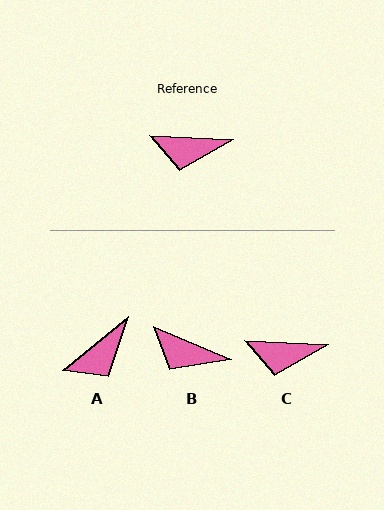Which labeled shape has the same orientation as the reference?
C.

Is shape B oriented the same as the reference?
No, it is off by about 20 degrees.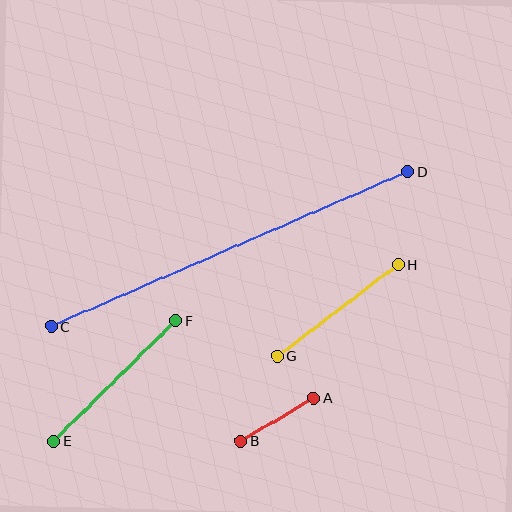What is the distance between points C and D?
The distance is approximately 389 pixels.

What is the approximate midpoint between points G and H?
The midpoint is at approximately (338, 310) pixels.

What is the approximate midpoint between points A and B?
The midpoint is at approximately (278, 419) pixels.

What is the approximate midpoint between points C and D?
The midpoint is at approximately (230, 249) pixels.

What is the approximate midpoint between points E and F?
The midpoint is at approximately (115, 381) pixels.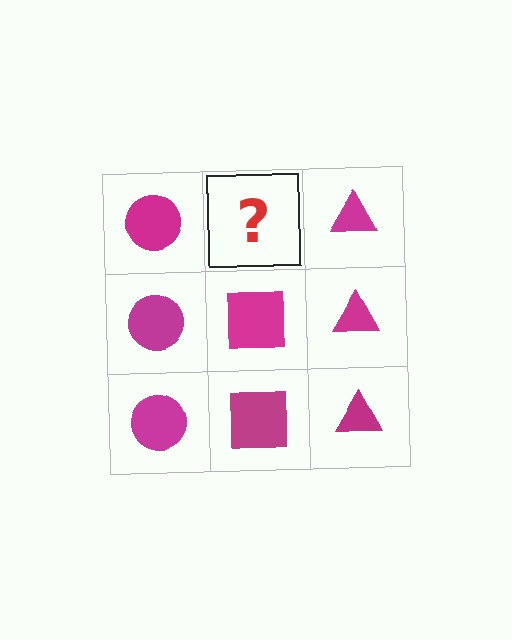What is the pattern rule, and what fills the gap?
The rule is that each column has a consistent shape. The gap should be filled with a magenta square.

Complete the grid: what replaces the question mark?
The question mark should be replaced with a magenta square.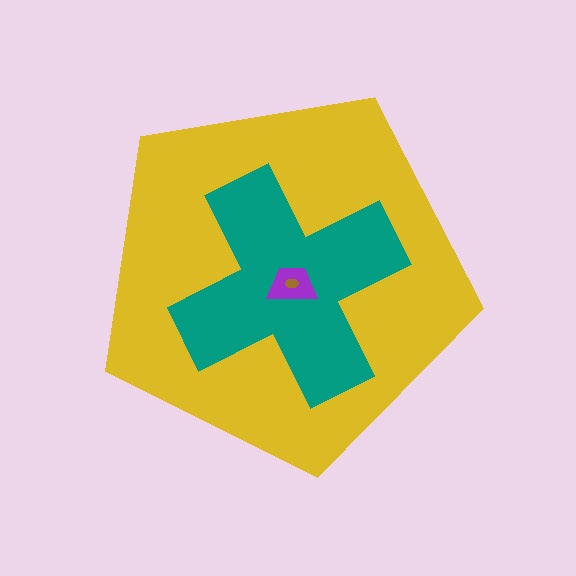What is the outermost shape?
The yellow pentagon.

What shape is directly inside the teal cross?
The purple trapezoid.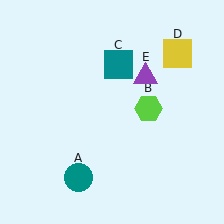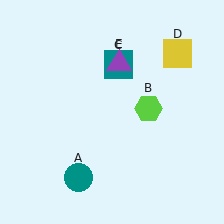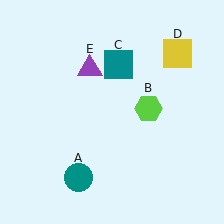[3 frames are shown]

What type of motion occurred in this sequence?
The purple triangle (object E) rotated counterclockwise around the center of the scene.